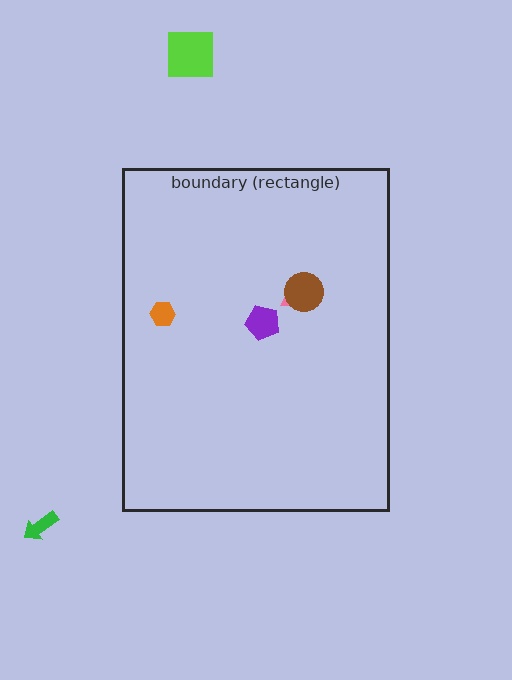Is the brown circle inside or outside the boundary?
Inside.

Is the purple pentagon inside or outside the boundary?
Inside.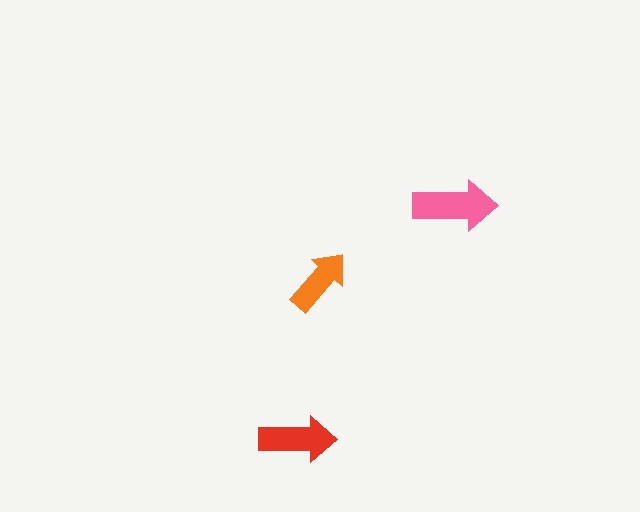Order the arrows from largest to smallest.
the pink one, the red one, the orange one.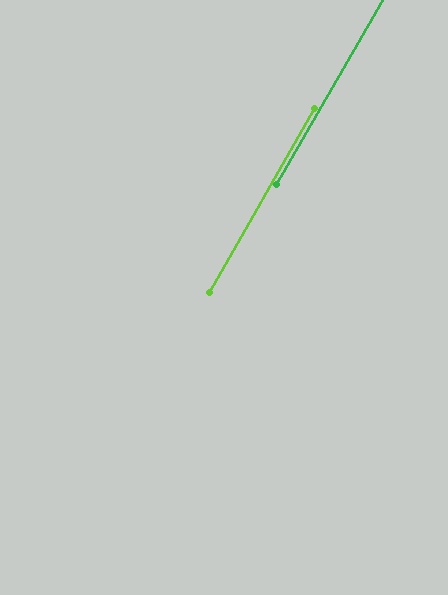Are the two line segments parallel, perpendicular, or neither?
Parallel — their directions differ by only 0.5°.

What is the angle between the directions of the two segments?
Approximately 1 degree.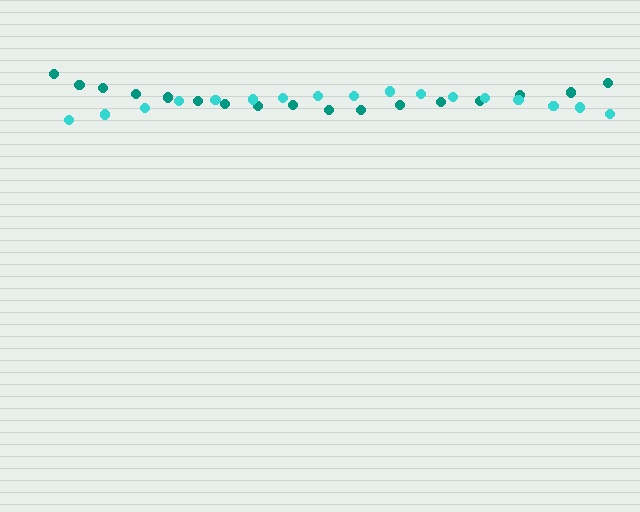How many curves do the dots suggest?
There are 2 distinct paths.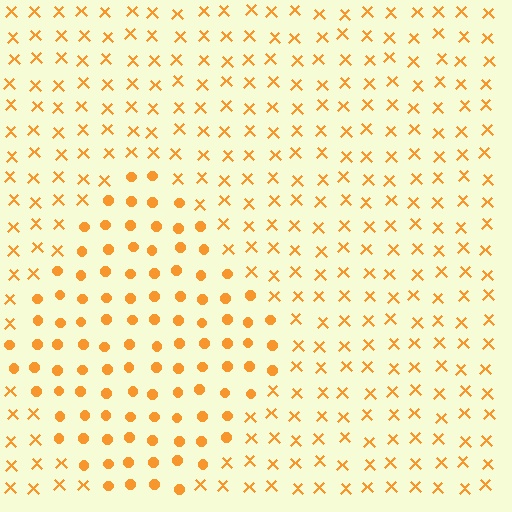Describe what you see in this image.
The image is filled with small orange elements arranged in a uniform grid. A diamond-shaped region contains circles, while the surrounding area contains X marks. The boundary is defined purely by the change in element shape.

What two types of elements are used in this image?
The image uses circles inside the diamond region and X marks outside it.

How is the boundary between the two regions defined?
The boundary is defined by a change in element shape: circles inside vs. X marks outside. All elements share the same color and spacing.